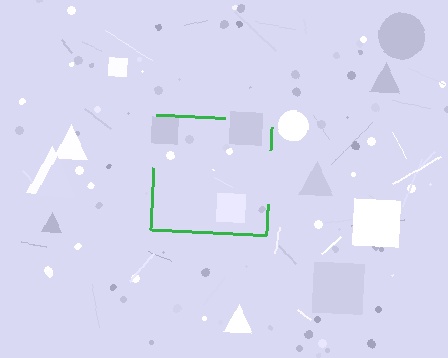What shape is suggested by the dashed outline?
The dashed outline suggests a square.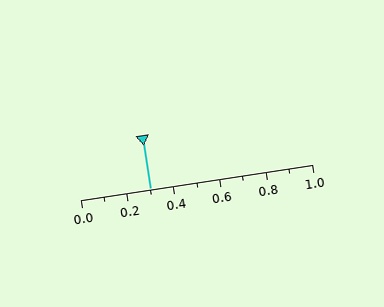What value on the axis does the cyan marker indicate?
The marker indicates approximately 0.3.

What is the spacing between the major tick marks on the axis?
The major ticks are spaced 0.2 apart.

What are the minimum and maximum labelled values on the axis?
The axis runs from 0.0 to 1.0.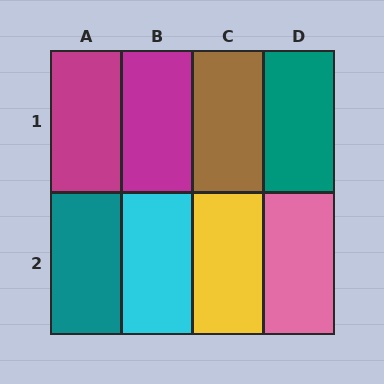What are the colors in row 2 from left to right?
Teal, cyan, yellow, pink.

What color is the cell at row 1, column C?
Brown.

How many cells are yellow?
1 cell is yellow.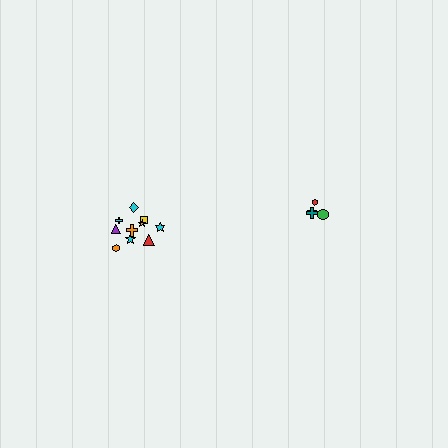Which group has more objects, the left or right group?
The left group.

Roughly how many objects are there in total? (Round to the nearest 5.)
Roughly 15 objects in total.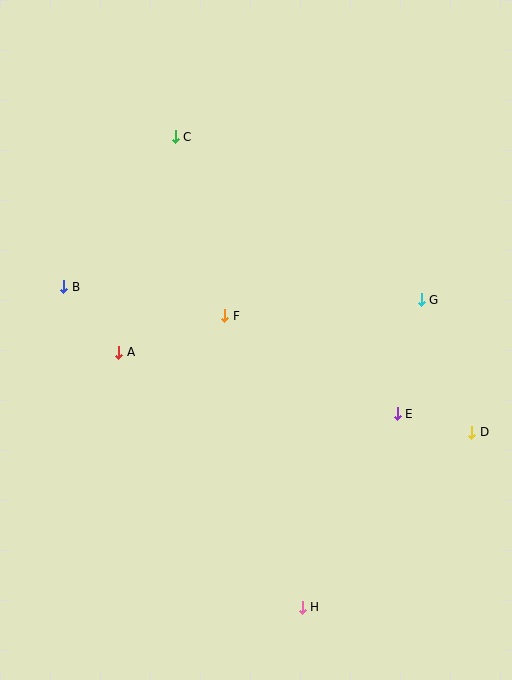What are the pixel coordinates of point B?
Point B is at (64, 287).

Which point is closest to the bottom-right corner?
Point H is closest to the bottom-right corner.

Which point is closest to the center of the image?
Point F at (225, 316) is closest to the center.